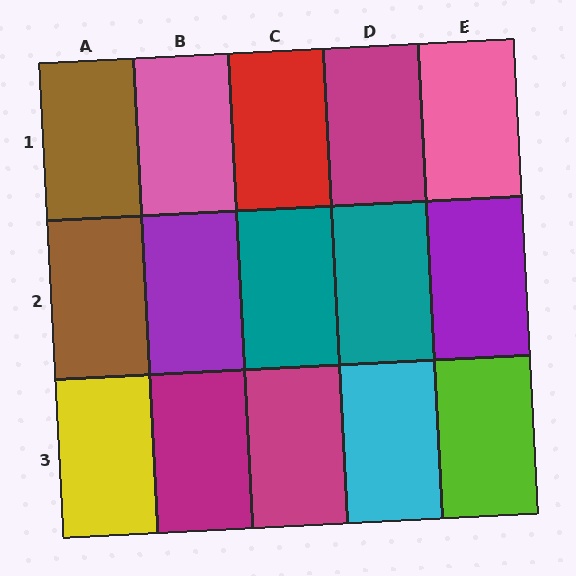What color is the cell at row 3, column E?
Lime.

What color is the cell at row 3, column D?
Cyan.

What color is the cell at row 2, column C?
Teal.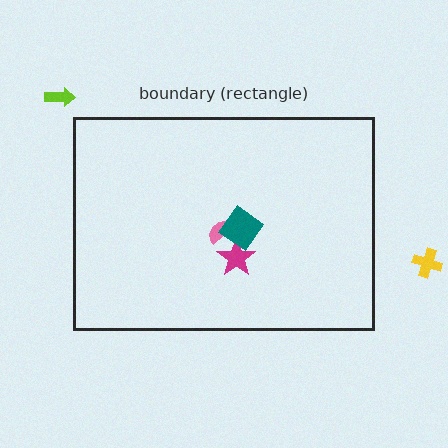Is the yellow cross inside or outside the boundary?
Outside.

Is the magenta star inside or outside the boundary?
Inside.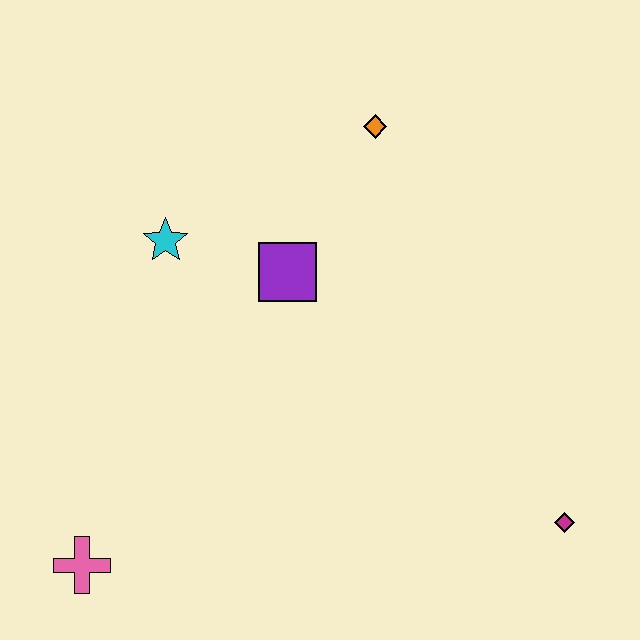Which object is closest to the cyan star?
The purple square is closest to the cyan star.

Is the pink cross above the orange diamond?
No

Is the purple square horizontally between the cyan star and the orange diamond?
Yes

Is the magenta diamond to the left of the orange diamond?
No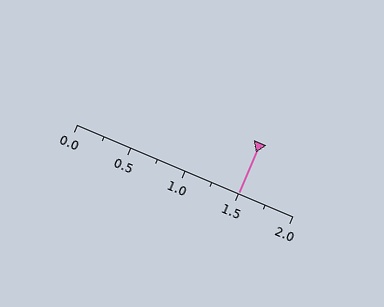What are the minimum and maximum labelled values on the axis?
The axis runs from 0.0 to 2.0.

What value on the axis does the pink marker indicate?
The marker indicates approximately 1.5.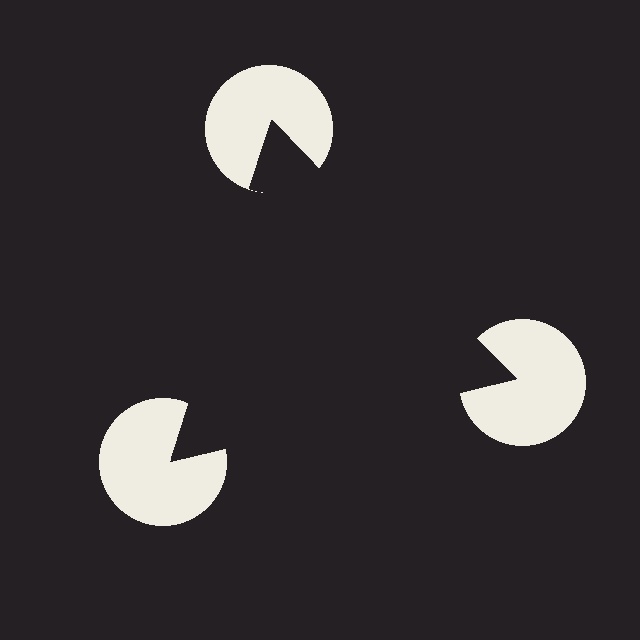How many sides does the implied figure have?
3 sides.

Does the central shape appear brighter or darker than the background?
It typically appears slightly darker than the background, even though no actual brightness change is drawn.